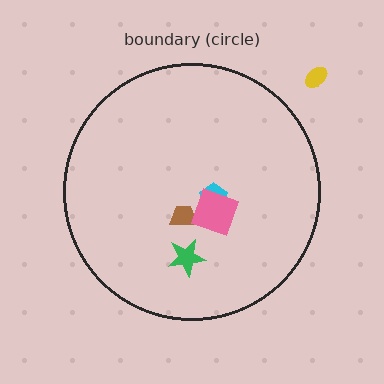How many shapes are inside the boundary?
4 inside, 1 outside.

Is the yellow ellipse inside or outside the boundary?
Outside.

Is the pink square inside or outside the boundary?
Inside.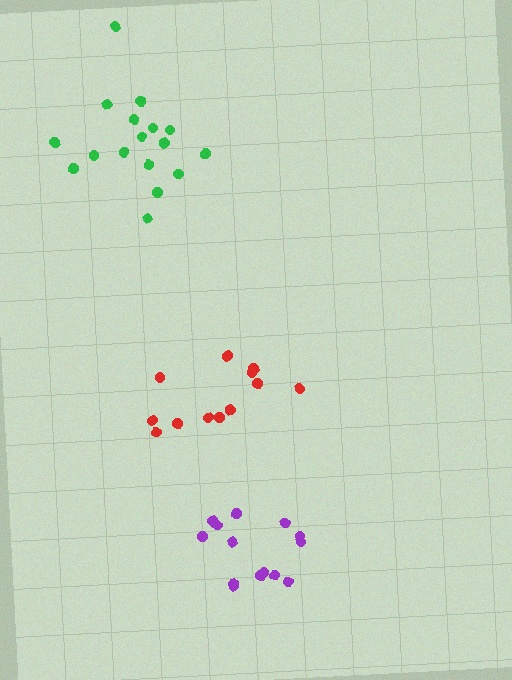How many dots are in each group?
Group 1: 17 dots, Group 2: 14 dots, Group 3: 12 dots (43 total).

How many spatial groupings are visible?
There are 3 spatial groupings.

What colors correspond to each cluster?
The clusters are colored: green, purple, red.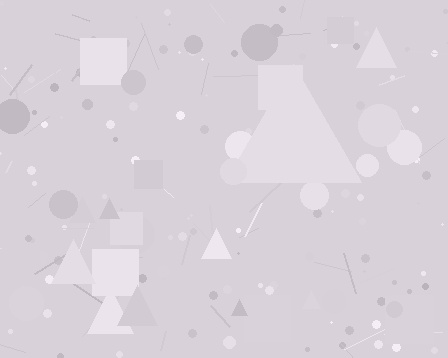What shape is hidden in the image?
A triangle is hidden in the image.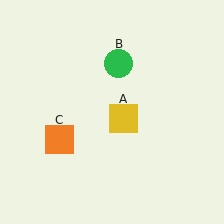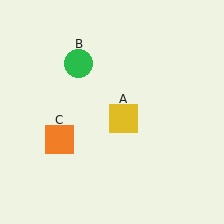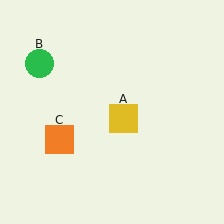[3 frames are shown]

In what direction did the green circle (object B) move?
The green circle (object B) moved left.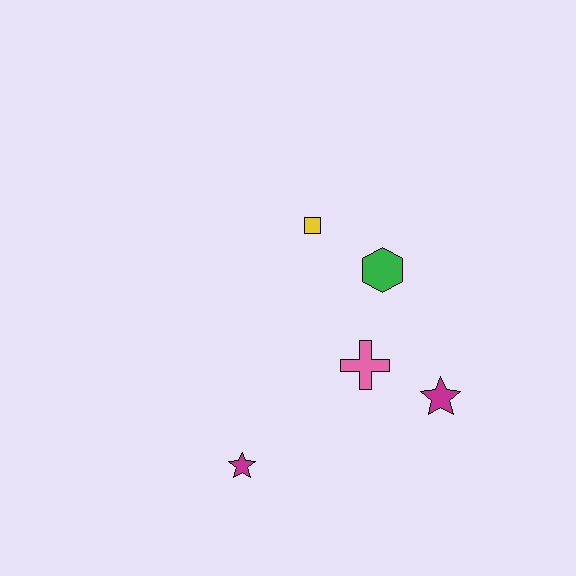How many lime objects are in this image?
There are no lime objects.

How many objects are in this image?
There are 5 objects.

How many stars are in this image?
There are 2 stars.